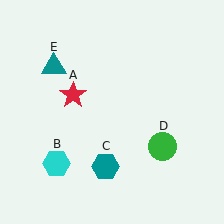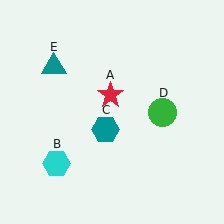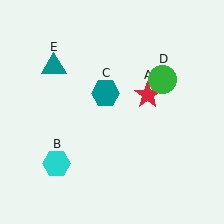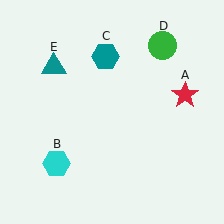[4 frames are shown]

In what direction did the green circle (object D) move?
The green circle (object D) moved up.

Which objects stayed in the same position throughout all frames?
Cyan hexagon (object B) and teal triangle (object E) remained stationary.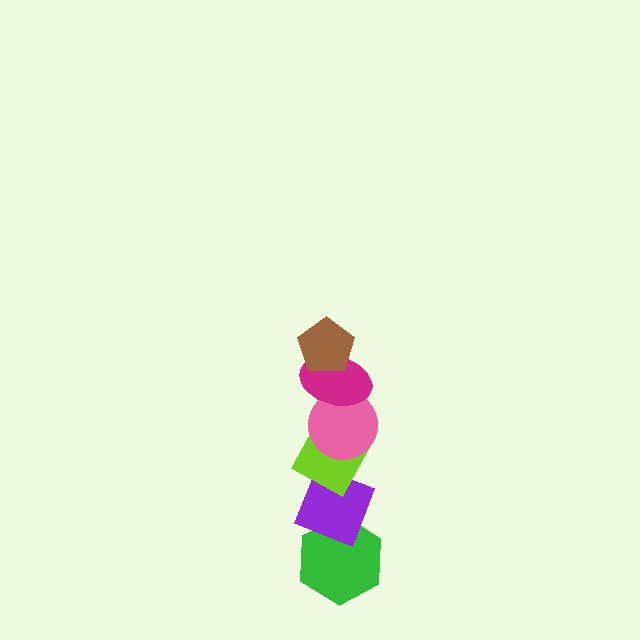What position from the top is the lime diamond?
The lime diamond is 4th from the top.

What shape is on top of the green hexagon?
The purple diamond is on top of the green hexagon.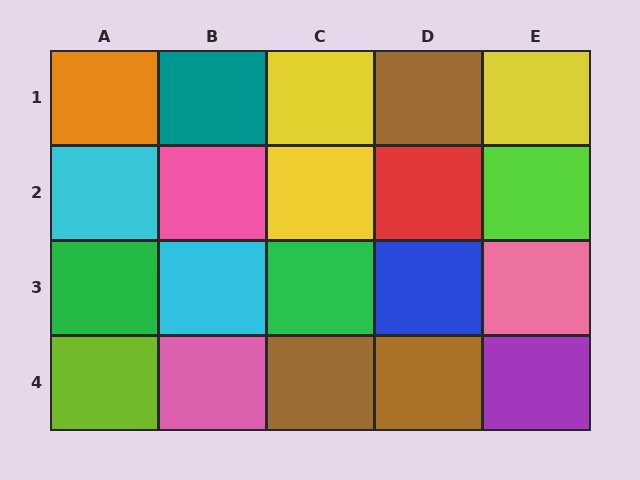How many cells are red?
1 cell is red.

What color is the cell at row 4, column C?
Brown.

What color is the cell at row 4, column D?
Brown.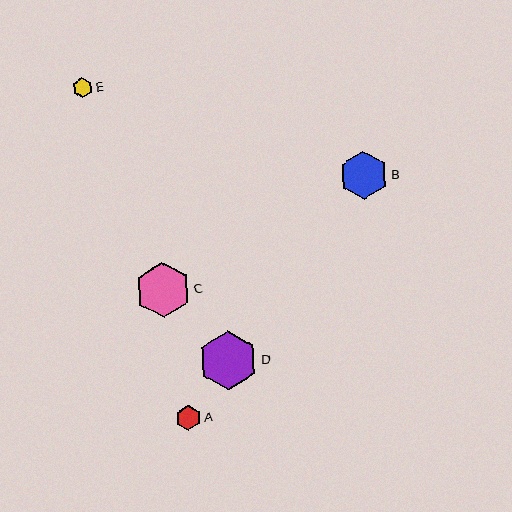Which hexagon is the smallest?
Hexagon E is the smallest with a size of approximately 20 pixels.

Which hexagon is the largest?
Hexagon D is the largest with a size of approximately 59 pixels.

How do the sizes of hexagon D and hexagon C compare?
Hexagon D and hexagon C are approximately the same size.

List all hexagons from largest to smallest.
From largest to smallest: D, C, B, A, E.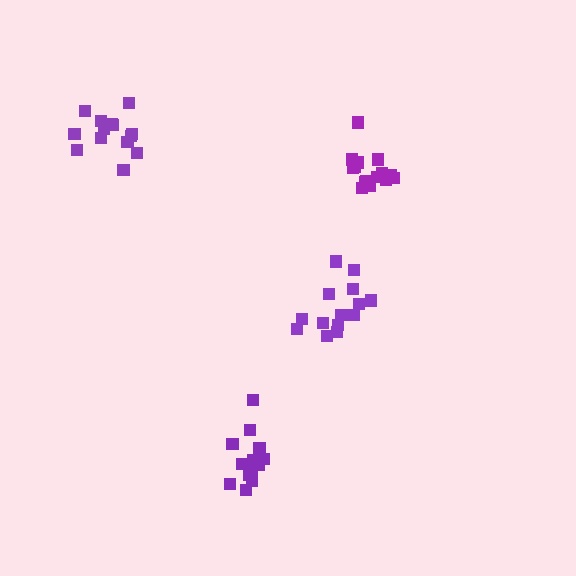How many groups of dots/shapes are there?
There are 4 groups.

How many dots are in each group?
Group 1: 14 dots, Group 2: 14 dots, Group 3: 15 dots, Group 4: 15 dots (58 total).